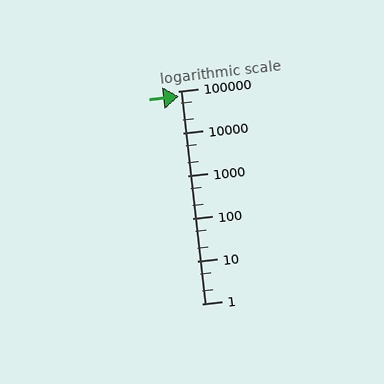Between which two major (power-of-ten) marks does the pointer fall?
The pointer is between 10000 and 100000.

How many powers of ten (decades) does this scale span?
The scale spans 5 decades, from 1 to 100000.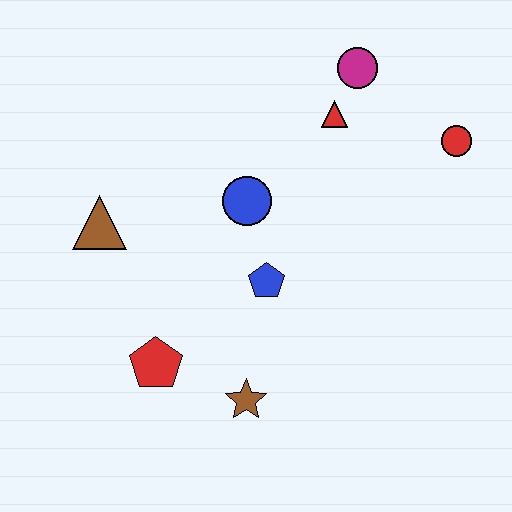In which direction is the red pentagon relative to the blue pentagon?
The red pentagon is to the left of the blue pentagon.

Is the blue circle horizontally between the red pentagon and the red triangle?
Yes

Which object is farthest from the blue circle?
The red circle is farthest from the blue circle.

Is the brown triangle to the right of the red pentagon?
No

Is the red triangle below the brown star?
No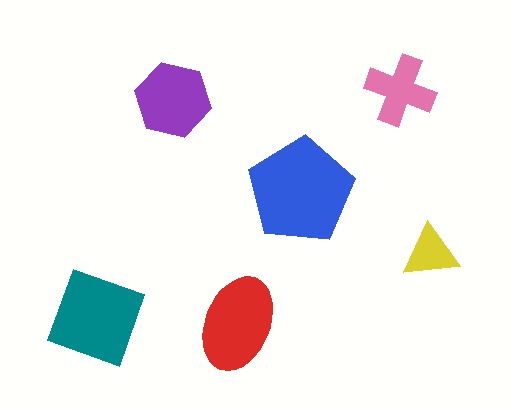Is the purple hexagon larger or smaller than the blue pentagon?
Smaller.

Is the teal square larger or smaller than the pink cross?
Larger.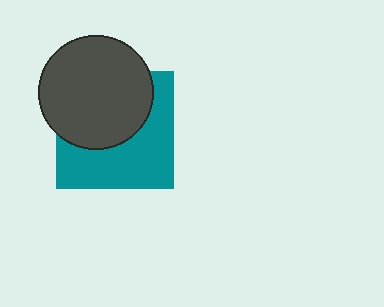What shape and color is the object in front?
The object in front is a dark gray circle.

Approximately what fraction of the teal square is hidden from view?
Roughly 49% of the teal square is hidden behind the dark gray circle.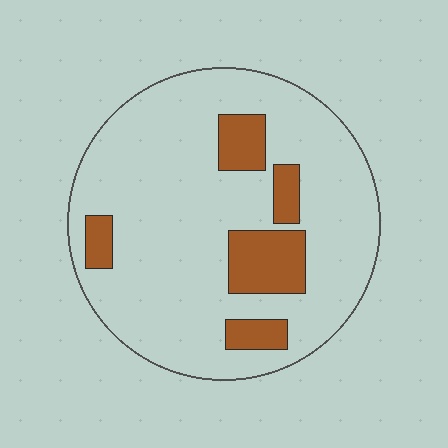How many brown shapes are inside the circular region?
5.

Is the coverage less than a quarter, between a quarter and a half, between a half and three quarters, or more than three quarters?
Less than a quarter.